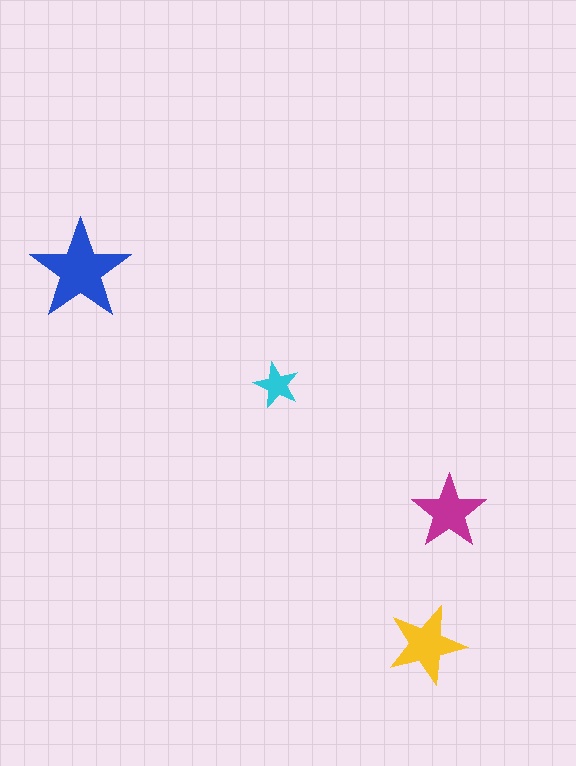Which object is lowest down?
The yellow star is bottommost.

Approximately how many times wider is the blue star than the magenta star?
About 1.5 times wider.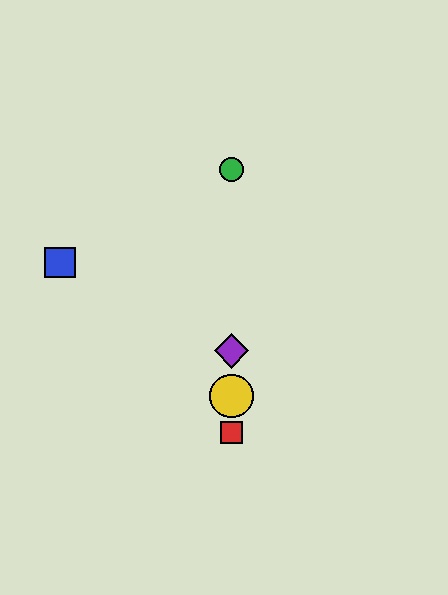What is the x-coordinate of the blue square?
The blue square is at x≈60.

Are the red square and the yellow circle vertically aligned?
Yes, both are at x≈231.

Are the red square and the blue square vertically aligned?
No, the red square is at x≈231 and the blue square is at x≈60.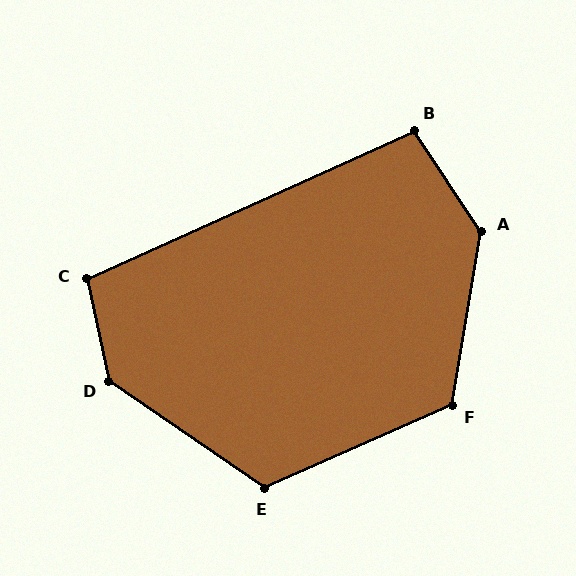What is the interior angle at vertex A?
Approximately 137 degrees (obtuse).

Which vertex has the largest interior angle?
D, at approximately 137 degrees.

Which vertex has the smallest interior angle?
B, at approximately 100 degrees.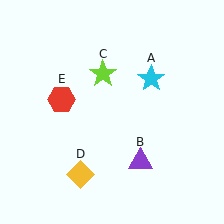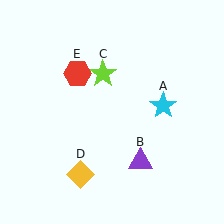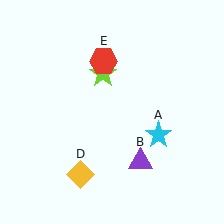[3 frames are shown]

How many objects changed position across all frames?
2 objects changed position: cyan star (object A), red hexagon (object E).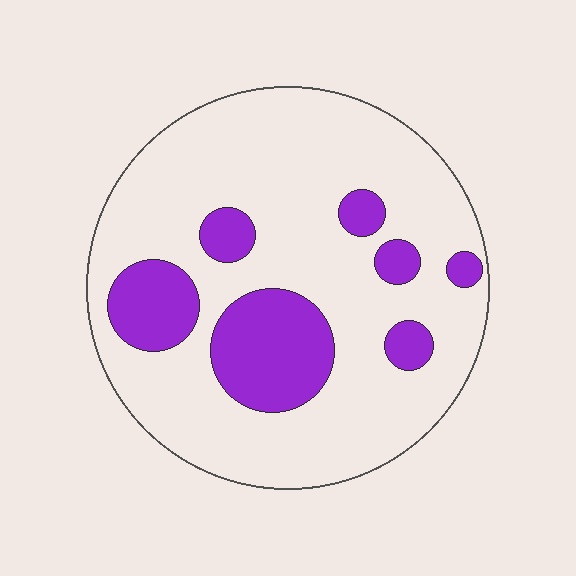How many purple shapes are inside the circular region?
7.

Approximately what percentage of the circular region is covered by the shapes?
Approximately 20%.